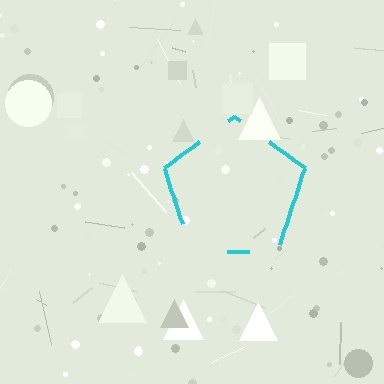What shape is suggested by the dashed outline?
The dashed outline suggests a pentagon.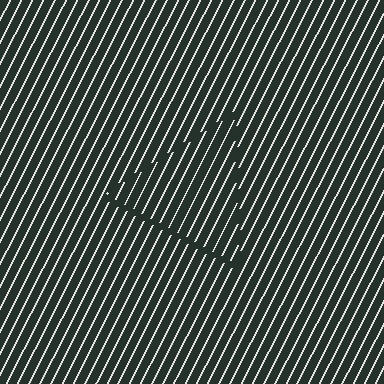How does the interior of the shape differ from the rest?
The interior of the shape contains the same grating, shifted by half a period — the contour is defined by the phase discontinuity where line-ends from the inner and outer gratings abut.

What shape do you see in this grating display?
An illusory triangle. The interior of the shape contains the same grating, shifted by half a period — the contour is defined by the phase discontinuity where line-ends from the inner and outer gratings abut.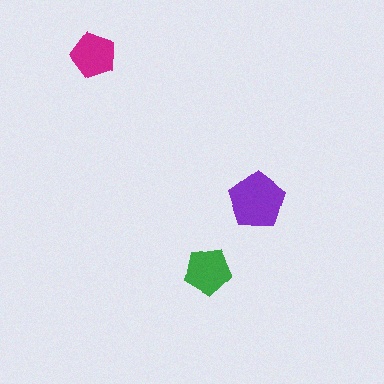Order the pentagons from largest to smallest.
the purple one, the green one, the magenta one.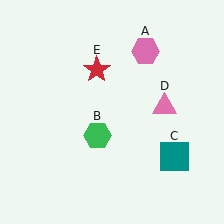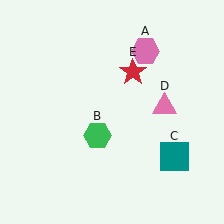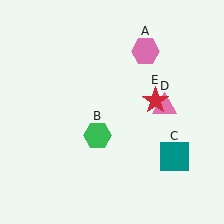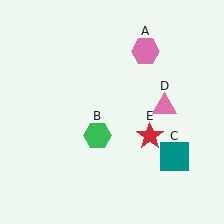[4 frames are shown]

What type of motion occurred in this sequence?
The red star (object E) rotated clockwise around the center of the scene.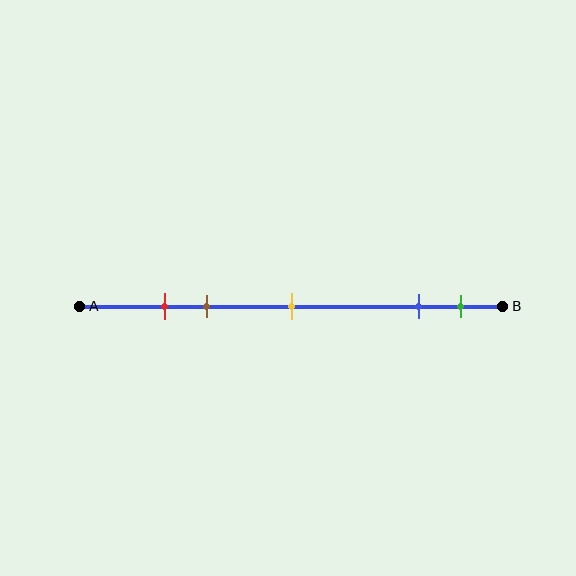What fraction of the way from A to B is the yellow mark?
The yellow mark is approximately 50% (0.5) of the way from A to B.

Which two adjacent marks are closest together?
The red and brown marks are the closest adjacent pair.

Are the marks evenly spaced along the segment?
No, the marks are not evenly spaced.